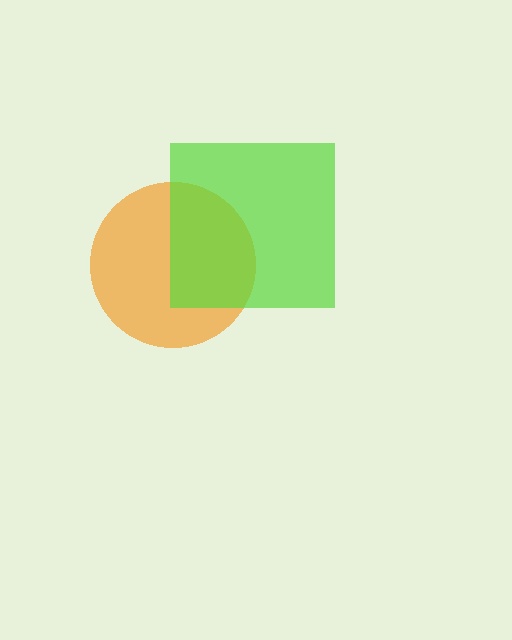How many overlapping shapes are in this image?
There are 2 overlapping shapes in the image.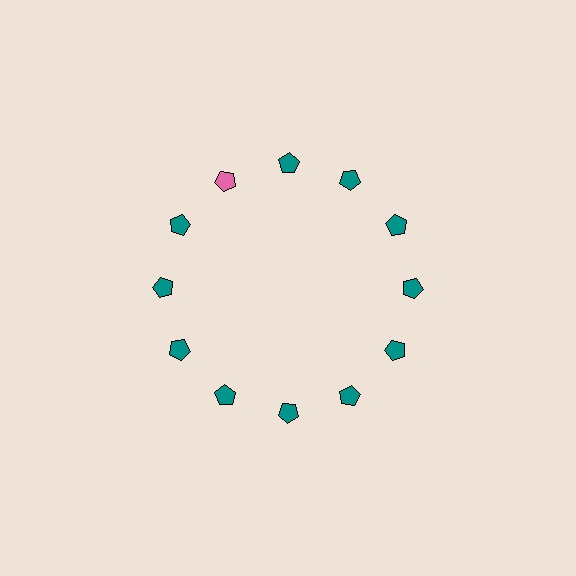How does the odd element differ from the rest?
It has a different color: pink instead of teal.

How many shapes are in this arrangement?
There are 12 shapes arranged in a ring pattern.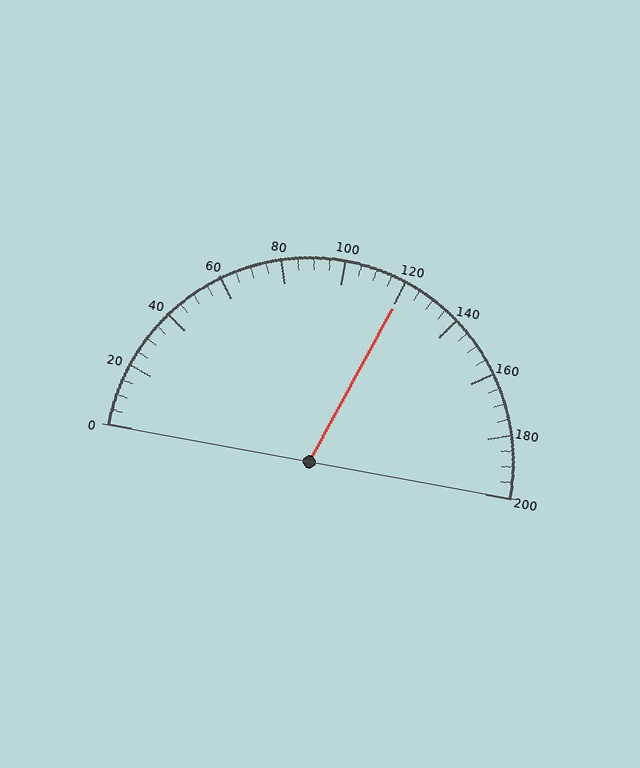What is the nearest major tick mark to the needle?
The nearest major tick mark is 120.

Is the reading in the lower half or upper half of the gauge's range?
The reading is in the upper half of the range (0 to 200).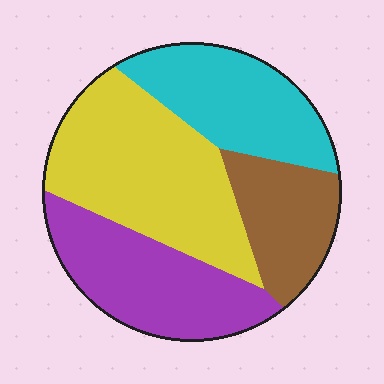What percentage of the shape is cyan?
Cyan takes up less than a quarter of the shape.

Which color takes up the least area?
Brown, at roughly 15%.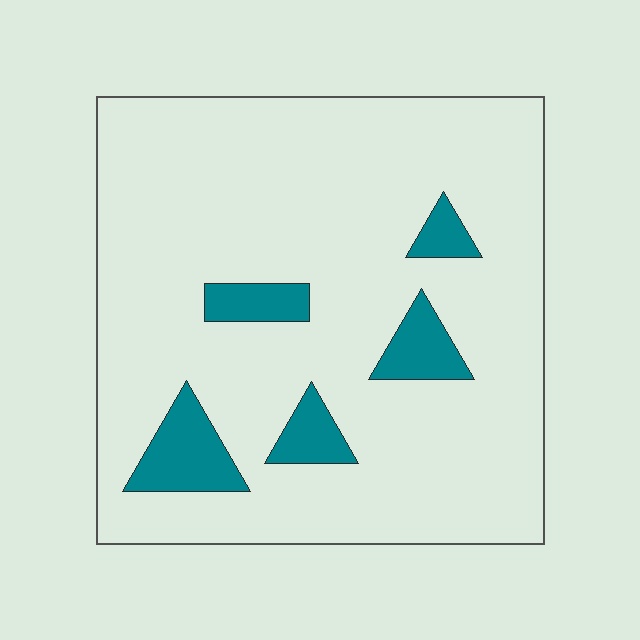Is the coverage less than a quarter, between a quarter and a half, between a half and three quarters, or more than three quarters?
Less than a quarter.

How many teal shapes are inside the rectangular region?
5.